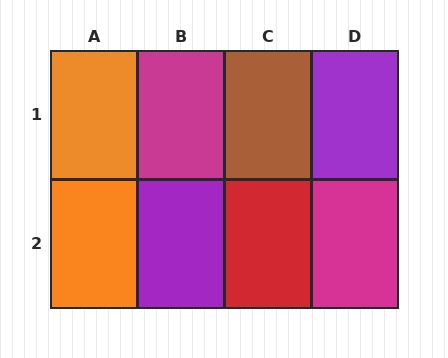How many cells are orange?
2 cells are orange.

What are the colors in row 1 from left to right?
Orange, magenta, brown, purple.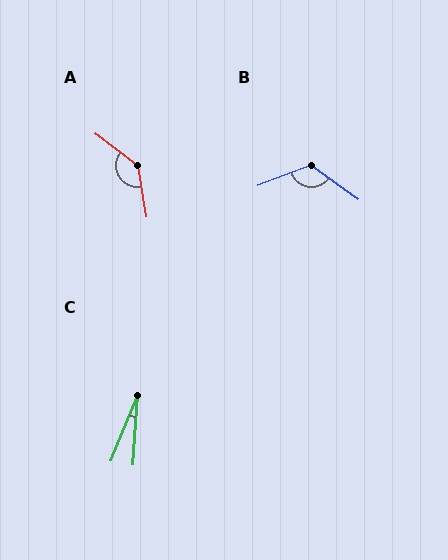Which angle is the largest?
A, at approximately 136 degrees.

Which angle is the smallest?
C, at approximately 18 degrees.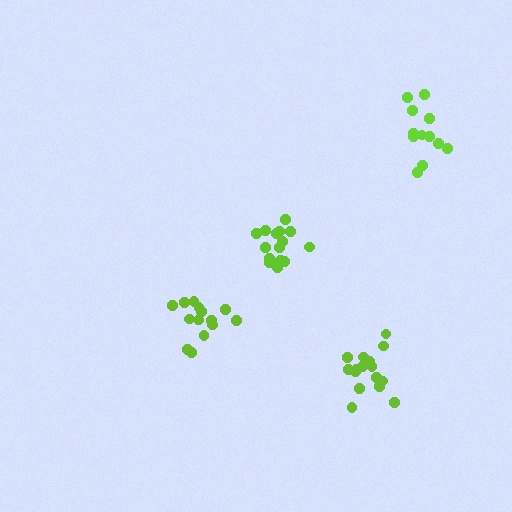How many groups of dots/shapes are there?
There are 4 groups.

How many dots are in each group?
Group 1: 17 dots, Group 2: 14 dots, Group 3: 12 dots, Group 4: 15 dots (58 total).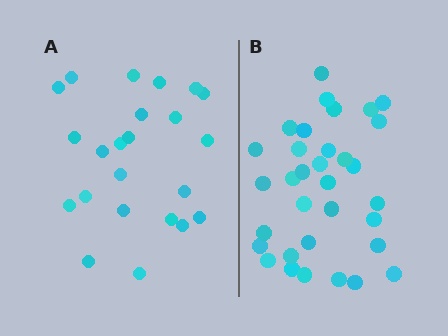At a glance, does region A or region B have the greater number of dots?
Region B (the right region) has more dots.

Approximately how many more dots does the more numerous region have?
Region B has roughly 10 or so more dots than region A.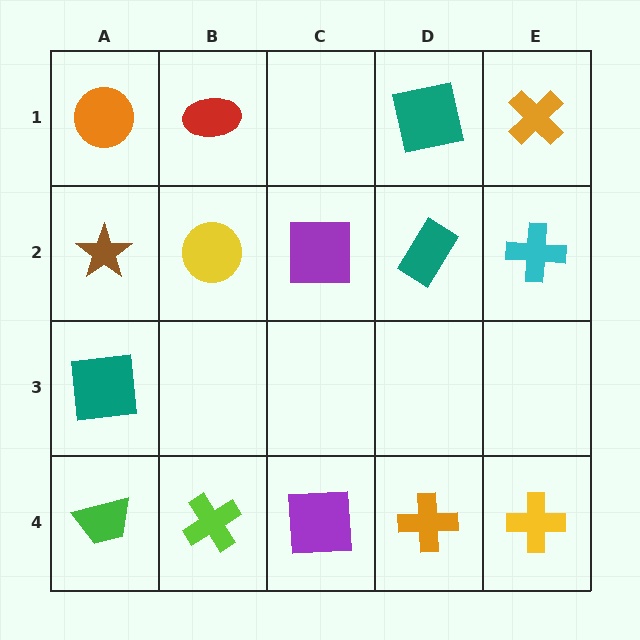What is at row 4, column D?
An orange cross.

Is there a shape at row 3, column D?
No, that cell is empty.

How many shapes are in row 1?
4 shapes.